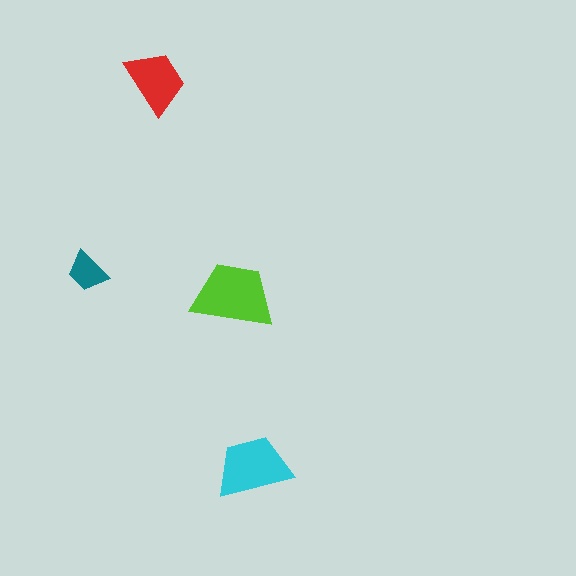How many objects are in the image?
There are 4 objects in the image.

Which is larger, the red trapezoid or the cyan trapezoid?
The cyan one.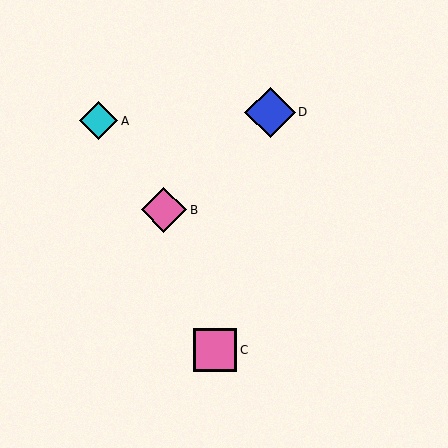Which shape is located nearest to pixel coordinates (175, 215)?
The pink diamond (labeled B) at (164, 210) is nearest to that location.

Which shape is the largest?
The blue diamond (labeled D) is the largest.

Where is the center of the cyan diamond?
The center of the cyan diamond is at (99, 121).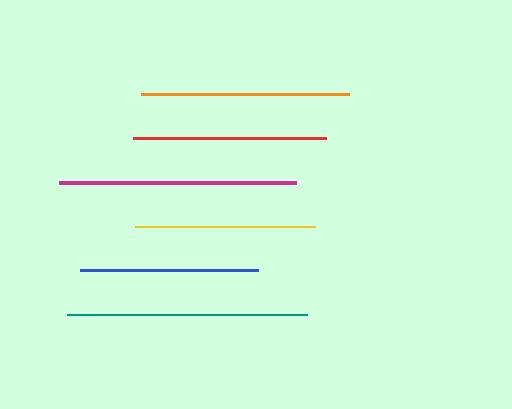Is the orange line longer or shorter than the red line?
The orange line is longer than the red line.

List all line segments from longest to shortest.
From longest to shortest: teal, magenta, orange, red, yellow, blue.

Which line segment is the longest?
The teal line is the longest at approximately 240 pixels.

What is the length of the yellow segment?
The yellow segment is approximately 180 pixels long.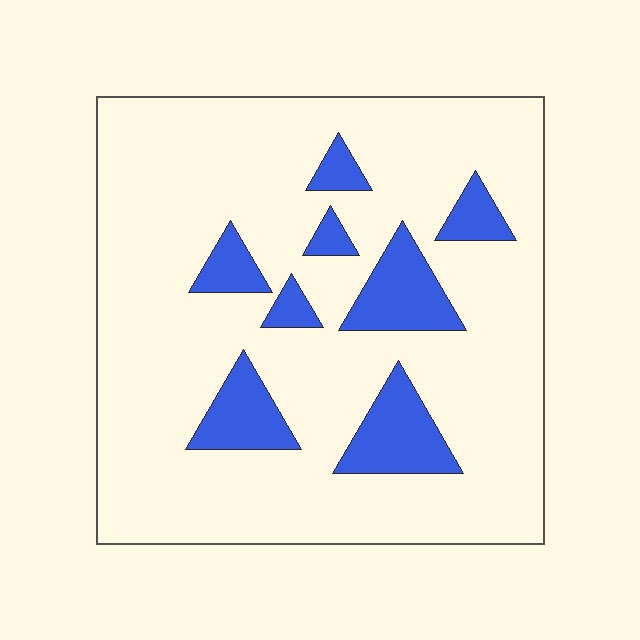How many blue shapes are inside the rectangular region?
8.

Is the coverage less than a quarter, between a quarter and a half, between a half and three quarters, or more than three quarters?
Less than a quarter.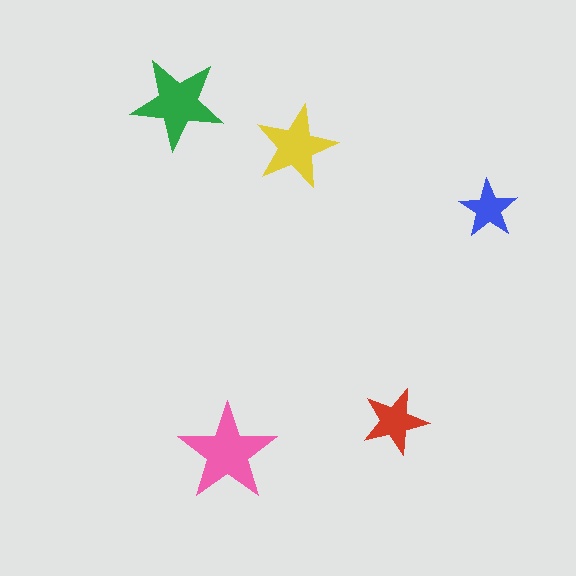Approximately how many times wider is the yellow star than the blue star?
About 1.5 times wider.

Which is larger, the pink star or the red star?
The pink one.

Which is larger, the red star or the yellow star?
The yellow one.